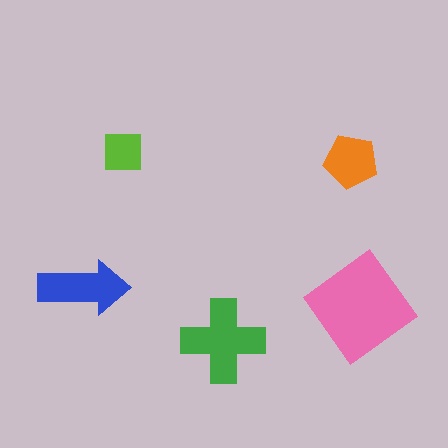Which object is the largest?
The pink diamond.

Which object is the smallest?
The lime square.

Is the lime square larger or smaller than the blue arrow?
Smaller.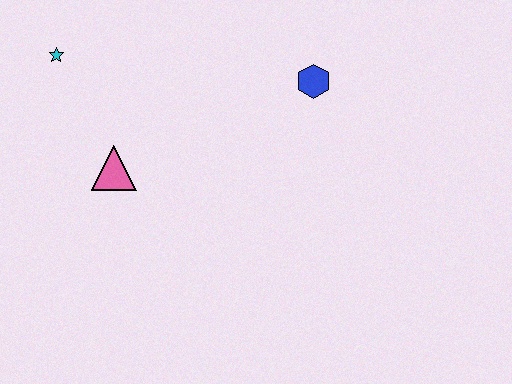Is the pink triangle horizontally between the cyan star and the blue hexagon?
Yes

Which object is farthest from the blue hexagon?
The cyan star is farthest from the blue hexagon.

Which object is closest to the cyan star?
The pink triangle is closest to the cyan star.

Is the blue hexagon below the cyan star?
Yes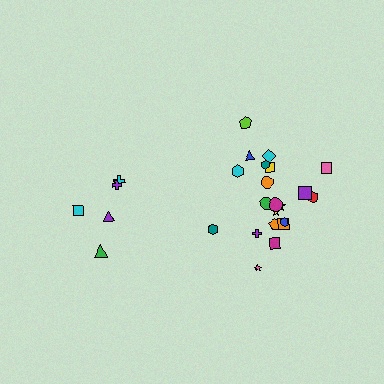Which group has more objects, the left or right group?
The right group.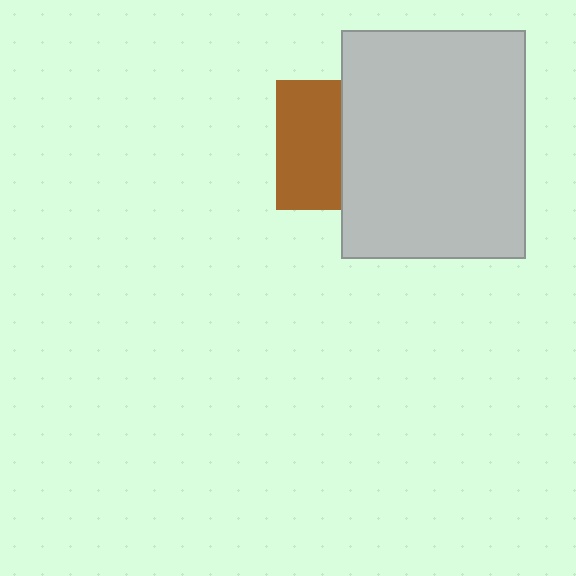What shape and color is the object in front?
The object in front is a light gray rectangle.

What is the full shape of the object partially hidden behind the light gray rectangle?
The partially hidden object is a brown square.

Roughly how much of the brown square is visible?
About half of it is visible (roughly 51%).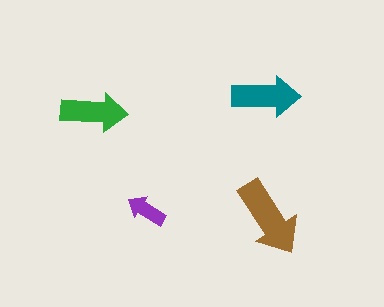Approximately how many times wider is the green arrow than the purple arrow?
About 1.5 times wider.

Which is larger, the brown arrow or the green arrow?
The brown one.